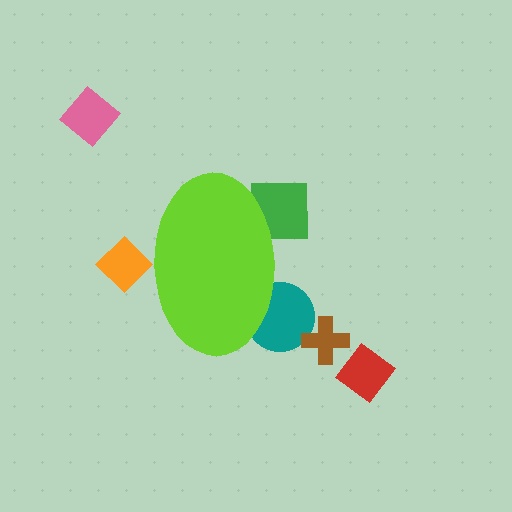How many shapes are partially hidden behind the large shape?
3 shapes are partially hidden.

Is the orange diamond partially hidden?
Yes, the orange diamond is partially hidden behind the lime ellipse.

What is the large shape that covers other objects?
A lime ellipse.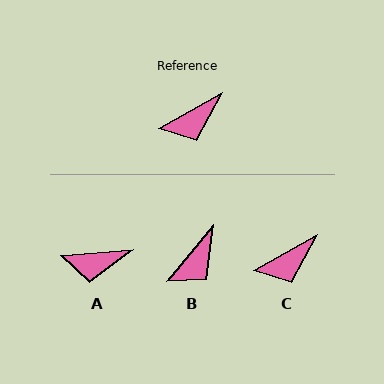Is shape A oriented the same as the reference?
No, it is off by about 24 degrees.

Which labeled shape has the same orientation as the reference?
C.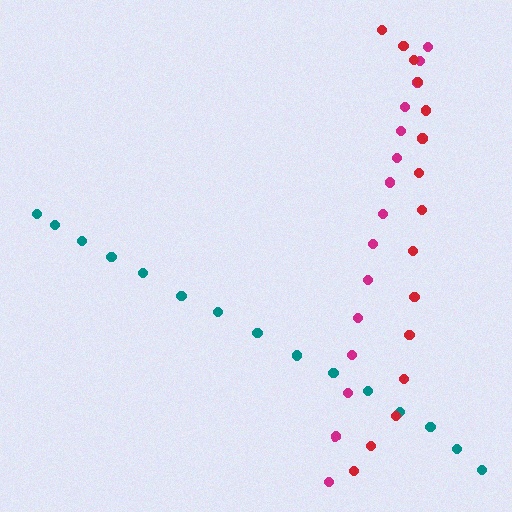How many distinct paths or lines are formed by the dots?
There are 3 distinct paths.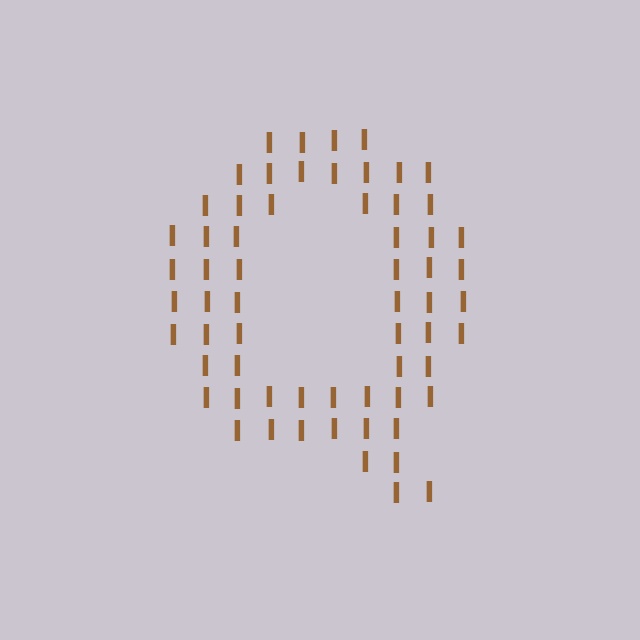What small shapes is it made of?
It is made of small letter I's.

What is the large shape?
The large shape is the letter Q.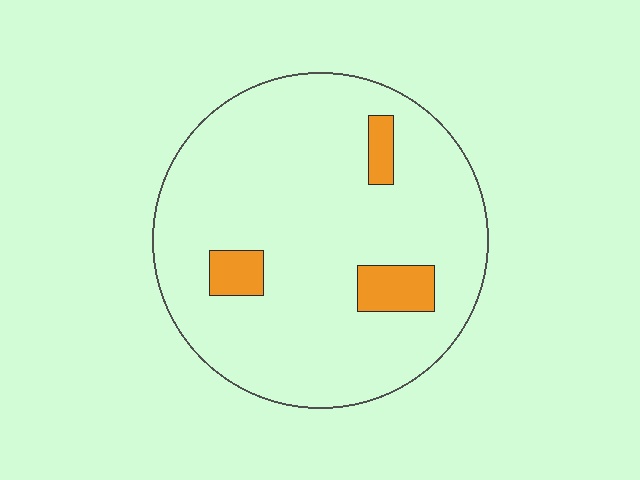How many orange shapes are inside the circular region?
3.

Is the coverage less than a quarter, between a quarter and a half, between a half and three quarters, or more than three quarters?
Less than a quarter.